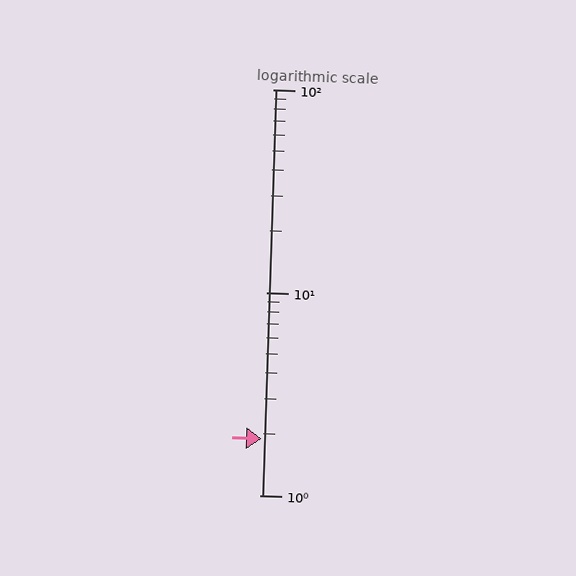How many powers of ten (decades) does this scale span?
The scale spans 2 decades, from 1 to 100.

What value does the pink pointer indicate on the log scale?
The pointer indicates approximately 1.9.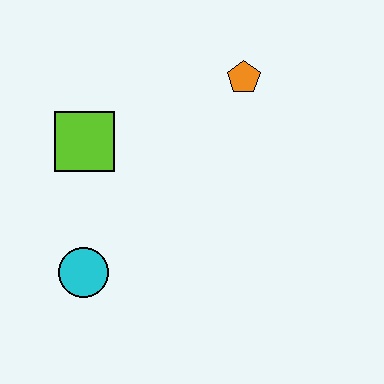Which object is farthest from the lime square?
The orange pentagon is farthest from the lime square.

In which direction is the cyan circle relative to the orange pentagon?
The cyan circle is below the orange pentagon.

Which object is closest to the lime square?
The cyan circle is closest to the lime square.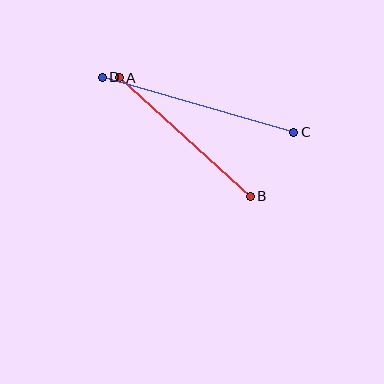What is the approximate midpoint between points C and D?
The midpoint is at approximately (198, 105) pixels.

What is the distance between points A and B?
The distance is approximately 177 pixels.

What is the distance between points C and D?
The distance is approximately 199 pixels.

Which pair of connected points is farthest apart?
Points C and D are farthest apart.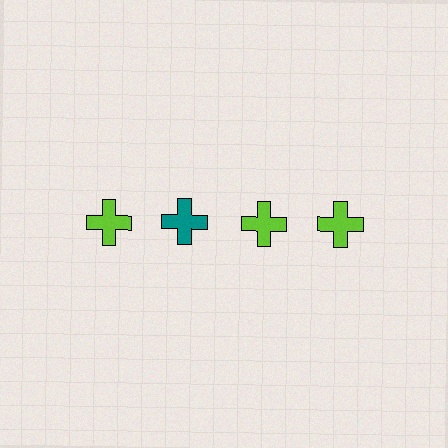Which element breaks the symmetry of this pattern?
The teal cross in the top row, second from left column breaks the symmetry. All other shapes are lime crosses.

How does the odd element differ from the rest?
It has a different color: teal instead of lime.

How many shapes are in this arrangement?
There are 4 shapes arranged in a grid pattern.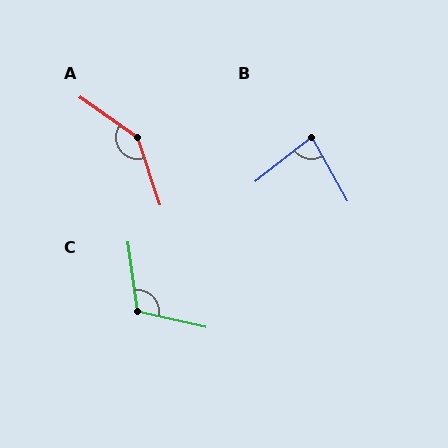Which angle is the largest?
A, at approximately 144 degrees.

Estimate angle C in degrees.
Approximately 110 degrees.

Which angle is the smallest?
B, at approximately 81 degrees.